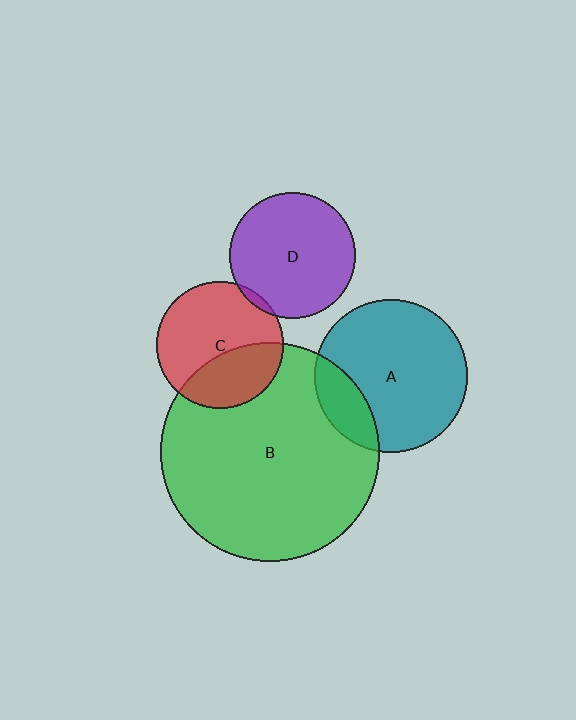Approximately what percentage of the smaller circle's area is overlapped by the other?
Approximately 5%.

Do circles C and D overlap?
Yes.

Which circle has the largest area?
Circle B (green).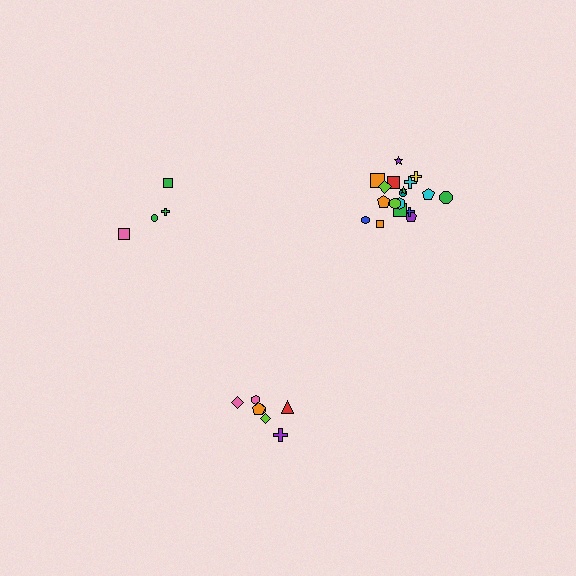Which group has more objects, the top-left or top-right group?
The top-right group.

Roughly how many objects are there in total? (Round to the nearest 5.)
Roughly 30 objects in total.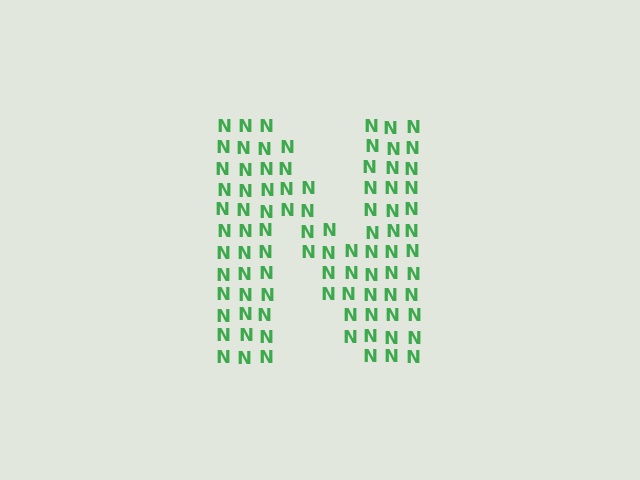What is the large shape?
The large shape is the letter N.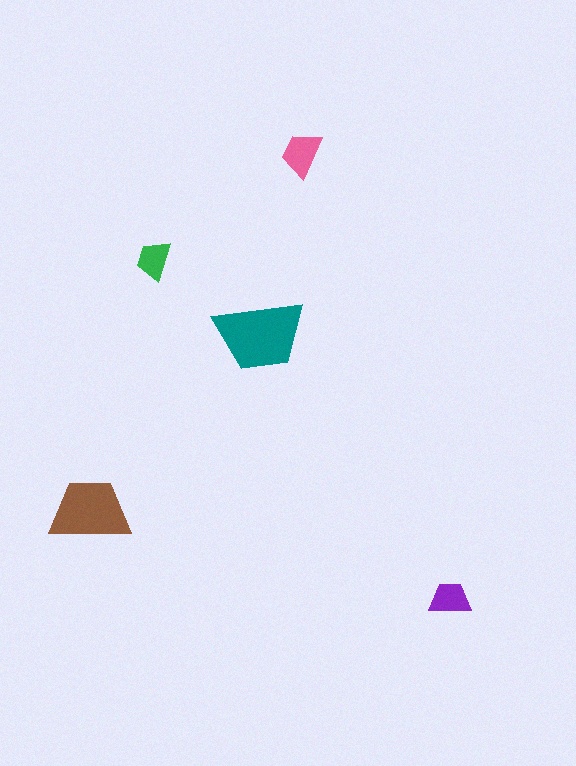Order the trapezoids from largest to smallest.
the teal one, the brown one, the pink one, the purple one, the green one.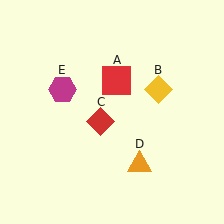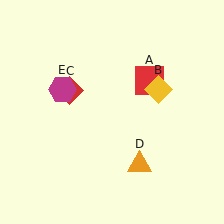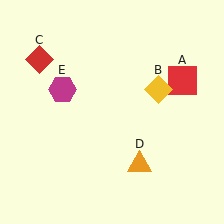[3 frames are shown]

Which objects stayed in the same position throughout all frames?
Yellow diamond (object B) and orange triangle (object D) and magenta hexagon (object E) remained stationary.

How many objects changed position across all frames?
2 objects changed position: red square (object A), red diamond (object C).